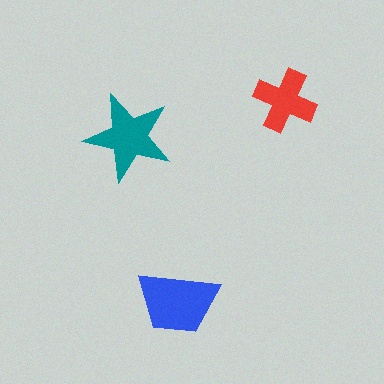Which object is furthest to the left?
The teal star is leftmost.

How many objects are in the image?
There are 3 objects in the image.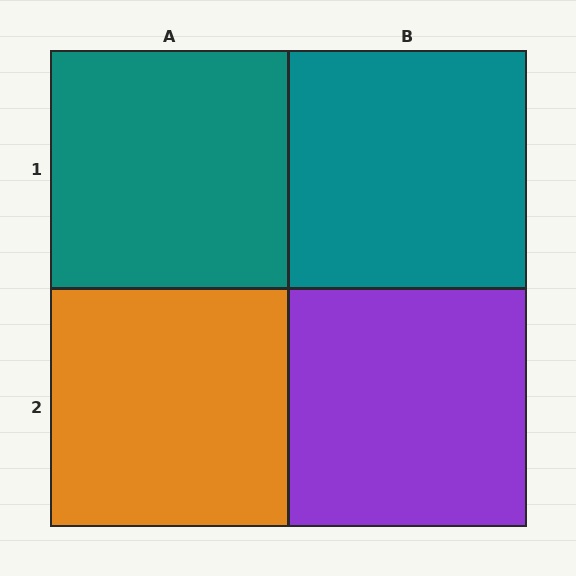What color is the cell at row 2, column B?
Purple.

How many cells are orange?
1 cell is orange.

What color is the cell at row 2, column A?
Orange.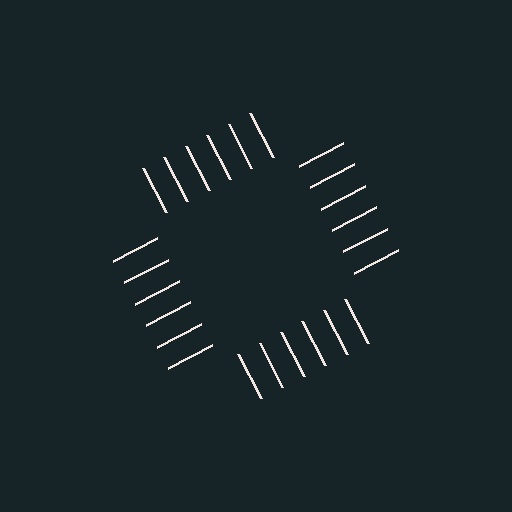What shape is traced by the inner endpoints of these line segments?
An illusory square — the line segments terminate on its edges but no continuous stroke is drawn.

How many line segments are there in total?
24 — 6 along each of the 4 edges.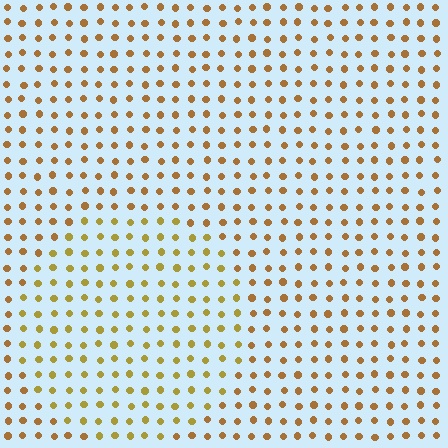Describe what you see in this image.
The image is filled with small brown elements in a uniform arrangement. A circle-shaped region is visible where the elements are tinted to a slightly different hue, forming a subtle color boundary.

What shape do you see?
I see a circle.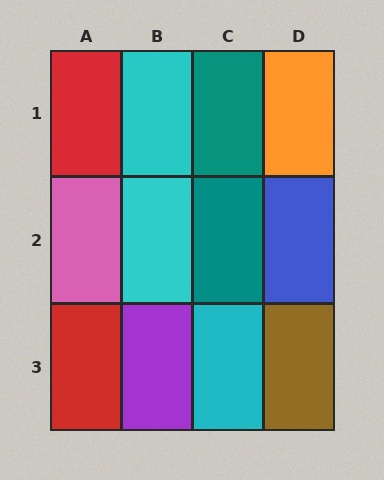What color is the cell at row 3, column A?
Red.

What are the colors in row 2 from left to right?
Pink, cyan, teal, blue.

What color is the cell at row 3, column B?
Purple.